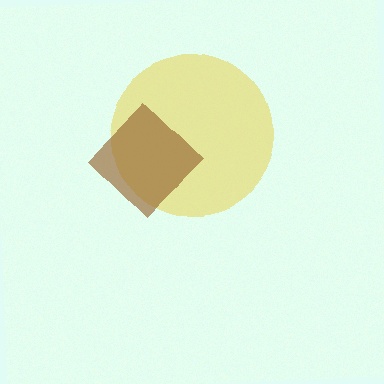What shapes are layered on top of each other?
The layered shapes are: a yellow circle, a brown diamond.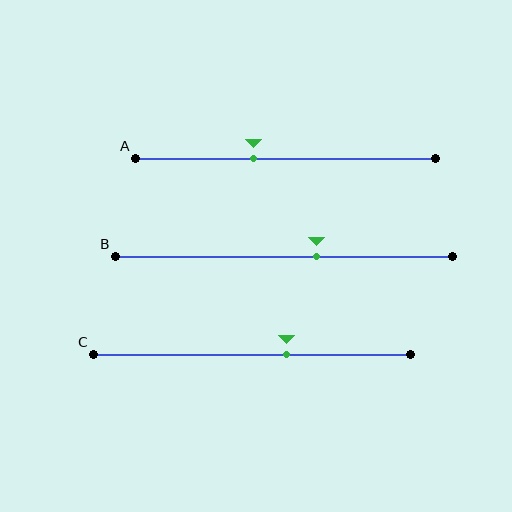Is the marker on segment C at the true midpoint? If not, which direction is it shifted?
No, the marker on segment C is shifted to the right by about 11% of the segment length.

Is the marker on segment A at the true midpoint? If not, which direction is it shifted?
No, the marker on segment A is shifted to the left by about 11% of the segment length.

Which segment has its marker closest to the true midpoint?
Segment B has its marker closest to the true midpoint.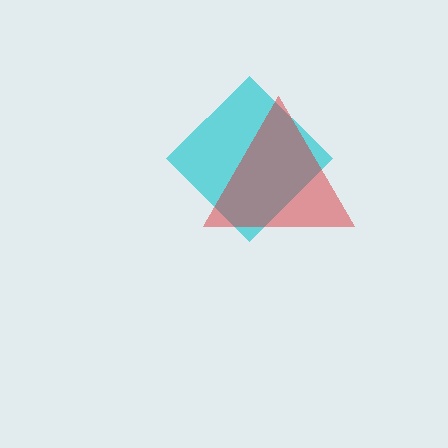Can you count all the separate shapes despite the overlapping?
Yes, there are 2 separate shapes.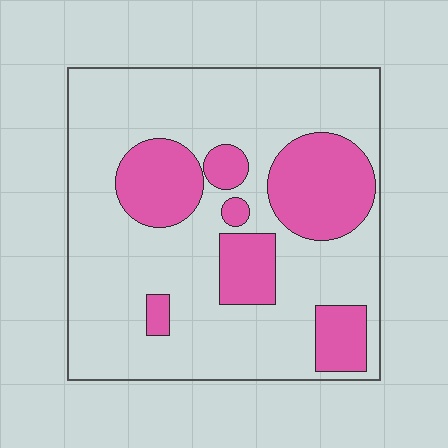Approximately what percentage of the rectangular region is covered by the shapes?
Approximately 25%.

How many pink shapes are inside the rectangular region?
7.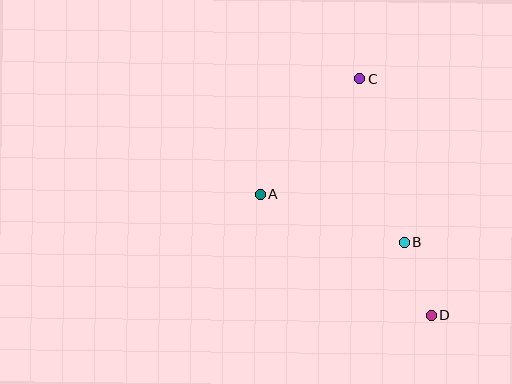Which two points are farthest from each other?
Points C and D are farthest from each other.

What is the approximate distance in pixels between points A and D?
The distance between A and D is approximately 209 pixels.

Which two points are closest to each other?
Points B and D are closest to each other.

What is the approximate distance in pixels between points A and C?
The distance between A and C is approximately 152 pixels.